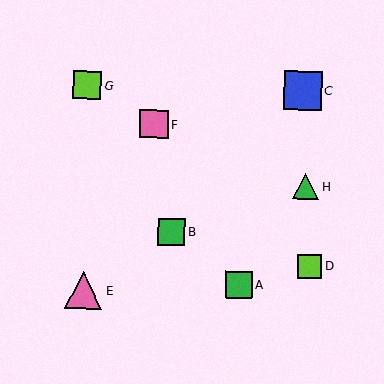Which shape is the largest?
The blue square (labeled C) is the largest.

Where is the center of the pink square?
The center of the pink square is at (154, 124).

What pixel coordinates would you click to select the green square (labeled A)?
Click at (238, 285) to select the green square A.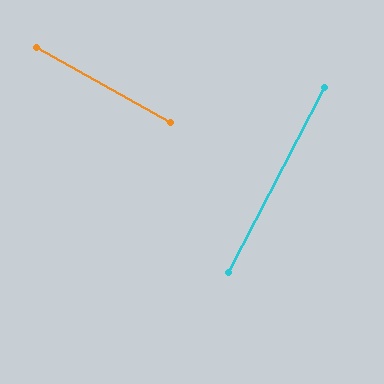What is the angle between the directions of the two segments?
Approximately 88 degrees.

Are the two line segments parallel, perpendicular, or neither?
Perpendicular — they meet at approximately 88°.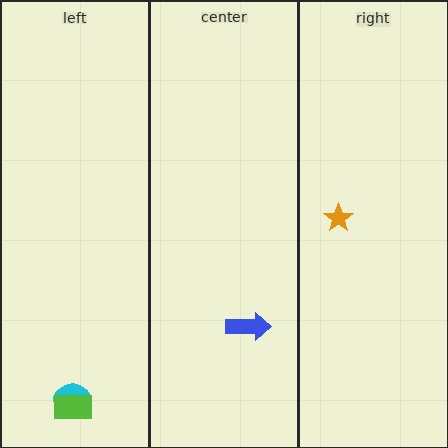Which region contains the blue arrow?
The center region.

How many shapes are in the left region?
2.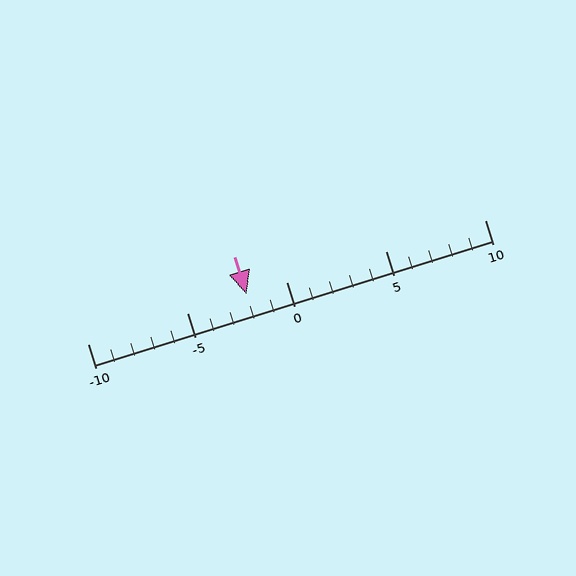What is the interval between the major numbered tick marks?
The major tick marks are spaced 5 units apart.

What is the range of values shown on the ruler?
The ruler shows values from -10 to 10.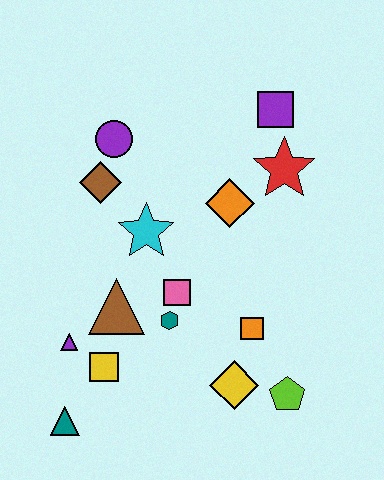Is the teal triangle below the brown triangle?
Yes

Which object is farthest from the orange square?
The purple circle is farthest from the orange square.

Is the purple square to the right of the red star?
No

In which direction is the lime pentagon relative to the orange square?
The lime pentagon is below the orange square.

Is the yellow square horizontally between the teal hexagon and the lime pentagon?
No